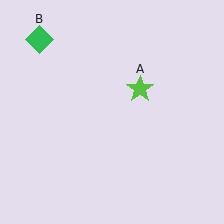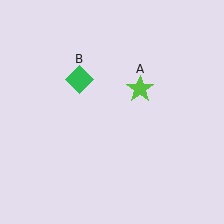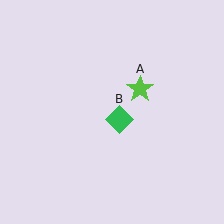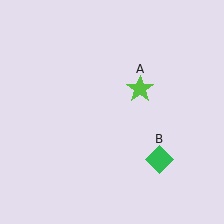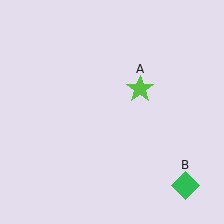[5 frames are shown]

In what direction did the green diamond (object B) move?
The green diamond (object B) moved down and to the right.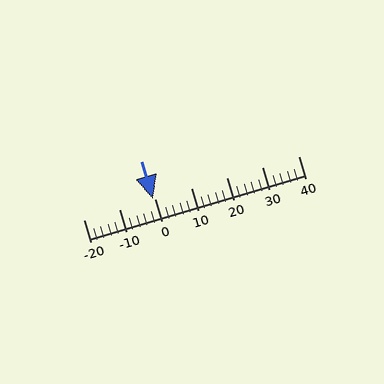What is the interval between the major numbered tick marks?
The major tick marks are spaced 10 units apart.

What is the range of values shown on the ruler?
The ruler shows values from -20 to 40.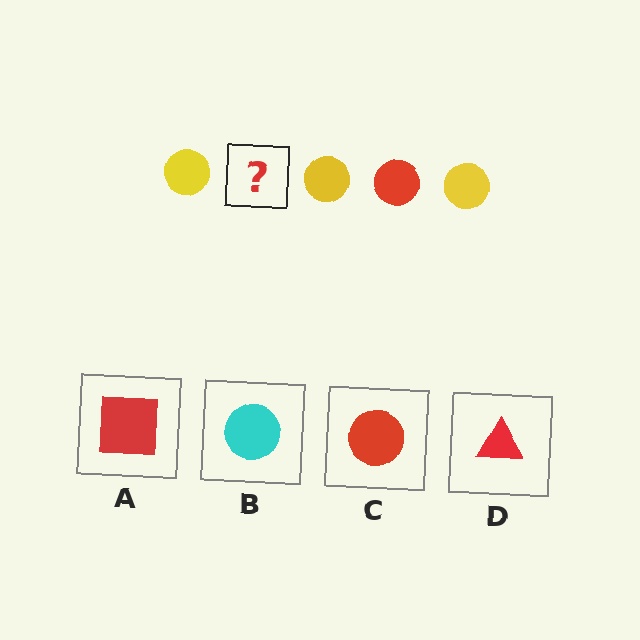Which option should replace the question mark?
Option C.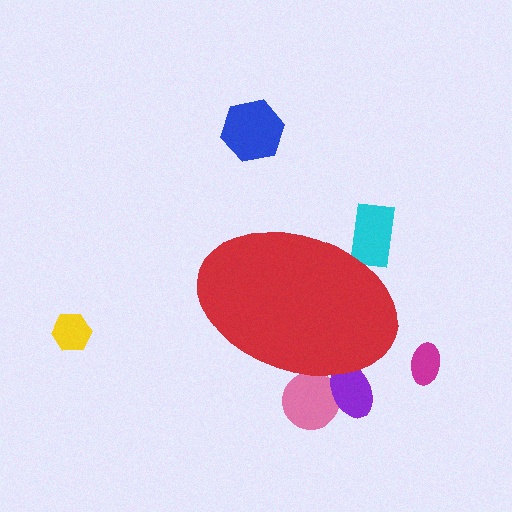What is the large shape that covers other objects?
A red ellipse.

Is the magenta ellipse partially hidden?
No, the magenta ellipse is fully visible.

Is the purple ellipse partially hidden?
Yes, the purple ellipse is partially hidden behind the red ellipse.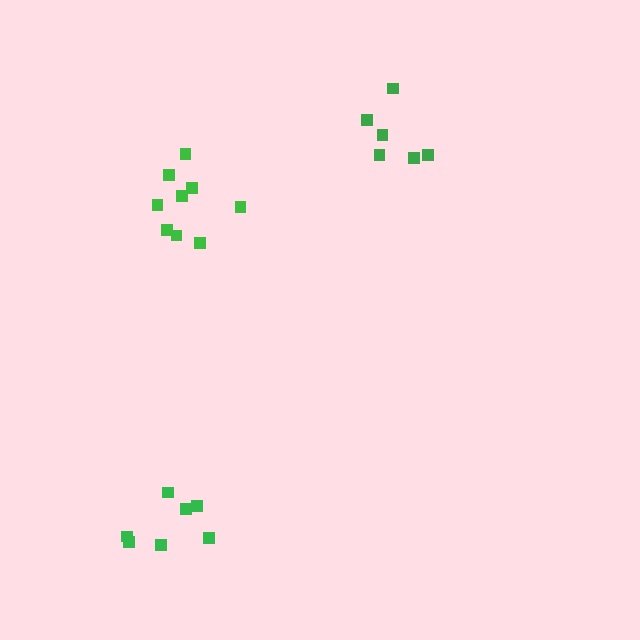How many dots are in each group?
Group 1: 7 dots, Group 2: 6 dots, Group 3: 9 dots (22 total).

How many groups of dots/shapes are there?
There are 3 groups.